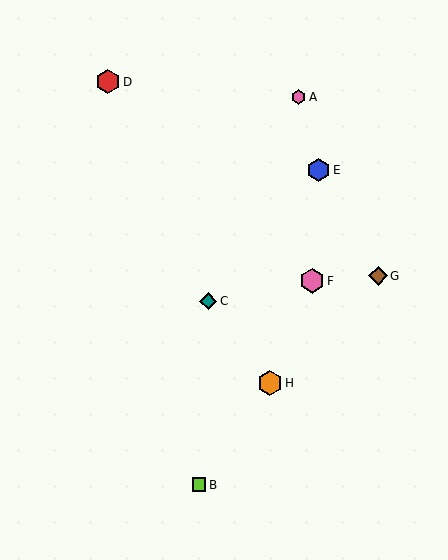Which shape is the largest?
The pink hexagon (labeled F) is the largest.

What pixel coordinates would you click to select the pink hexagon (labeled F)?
Click at (312, 281) to select the pink hexagon F.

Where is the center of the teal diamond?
The center of the teal diamond is at (208, 301).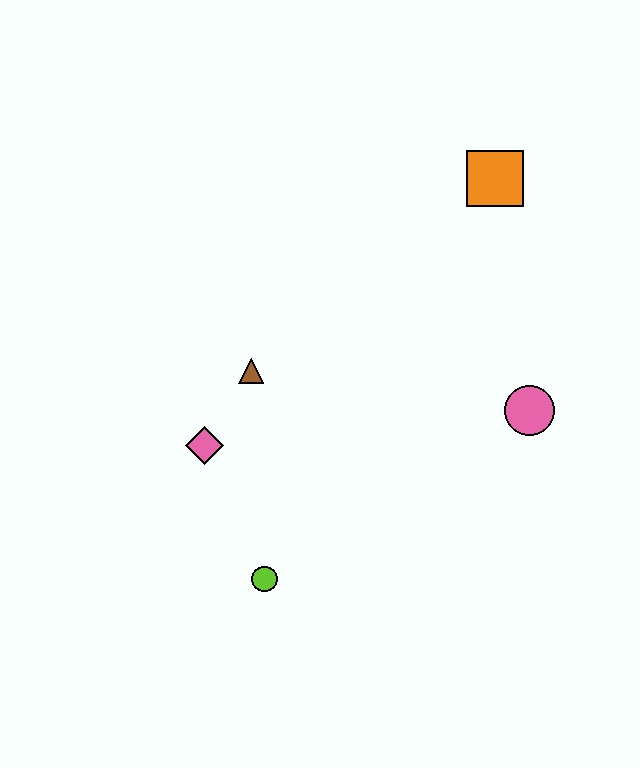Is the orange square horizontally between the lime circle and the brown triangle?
No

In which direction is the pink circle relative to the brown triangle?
The pink circle is to the right of the brown triangle.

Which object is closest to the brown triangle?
The pink diamond is closest to the brown triangle.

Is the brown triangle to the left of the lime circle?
Yes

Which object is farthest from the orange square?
The lime circle is farthest from the orange square.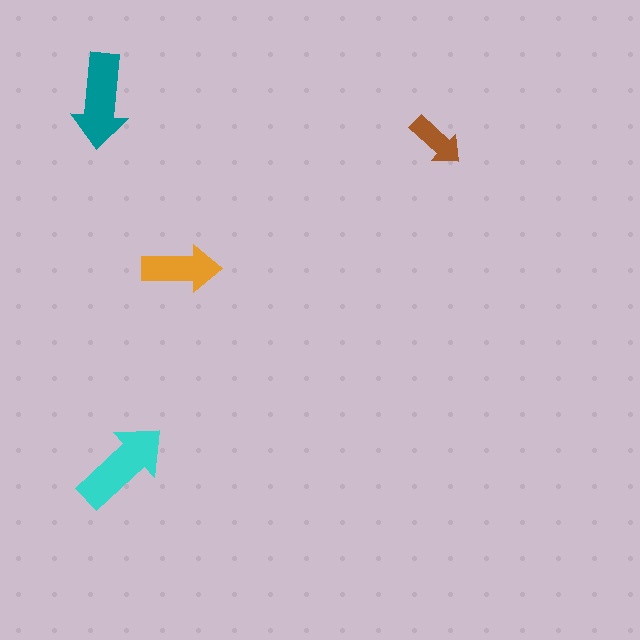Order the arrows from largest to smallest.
the cyan one, the teal one, the orange one, the brown one.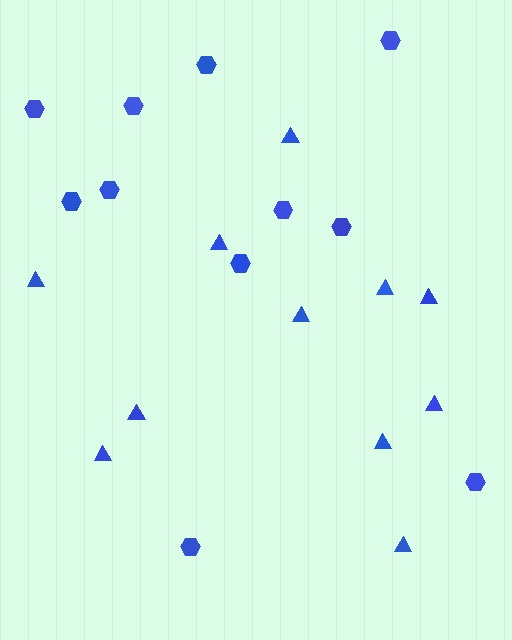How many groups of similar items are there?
There are 2 groups: one group of triangles (11) and one group of hexagons (11).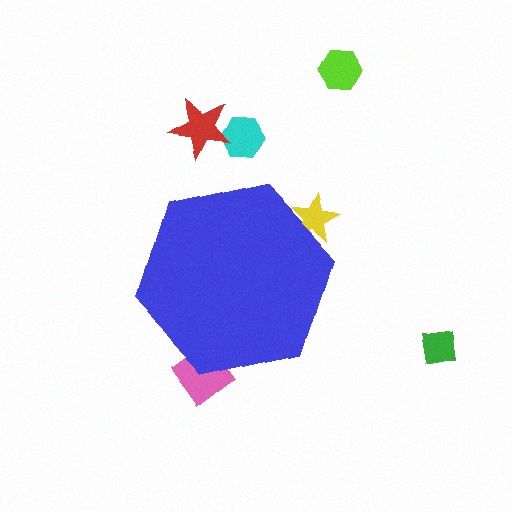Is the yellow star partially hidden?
Yes, the yellow star is partially hidden behind the blue hexagon.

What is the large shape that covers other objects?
A blue hexagon.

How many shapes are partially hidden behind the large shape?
2 shapes are partially hidden.